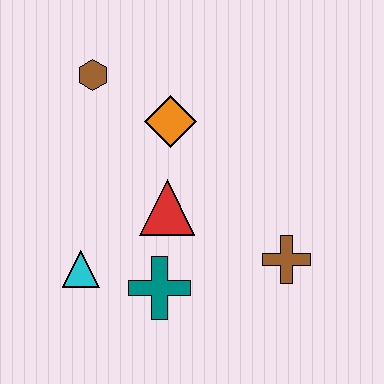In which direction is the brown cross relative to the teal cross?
The brown cross is to the right of the teal cross.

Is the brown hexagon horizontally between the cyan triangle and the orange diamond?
Yes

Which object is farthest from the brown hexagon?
The brown cross is farthest from the brown hexagon.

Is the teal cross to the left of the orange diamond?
Yes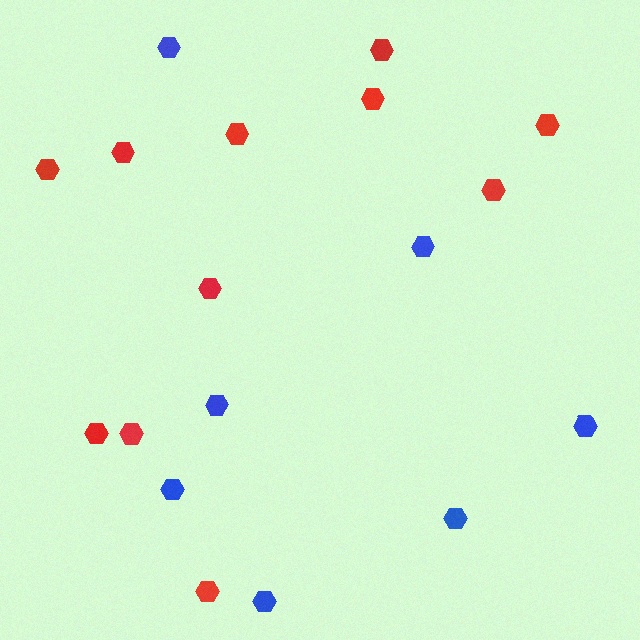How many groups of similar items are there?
There are 2 groups: one group of red hexagons (11) and one group of blue hexagons (7).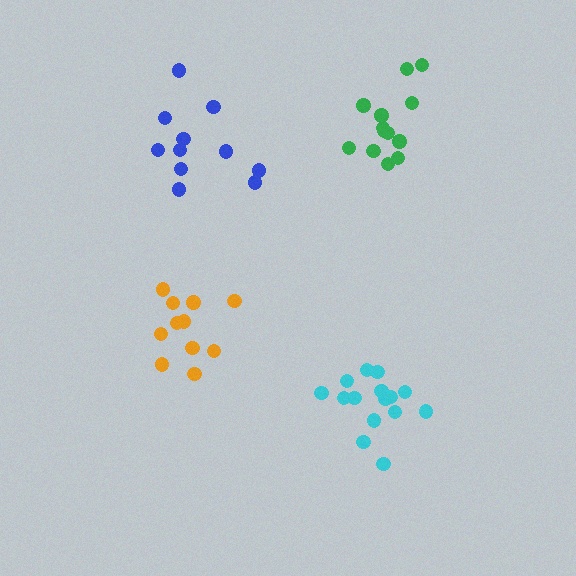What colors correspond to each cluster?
The clusters are colored: cyan, orange, green, blue.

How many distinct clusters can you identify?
There are 4 distinct clusters.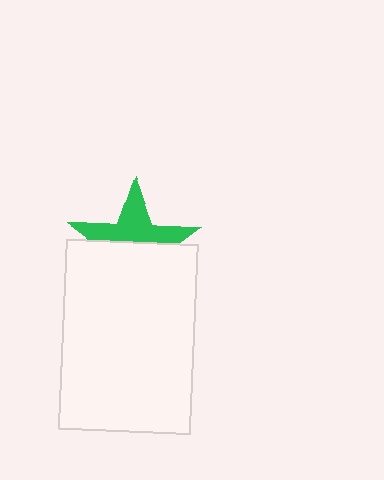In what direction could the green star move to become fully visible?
The green star could move up. That would shift it out from behind the white rectangle entirely.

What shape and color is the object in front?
The object in front is a white rectangle.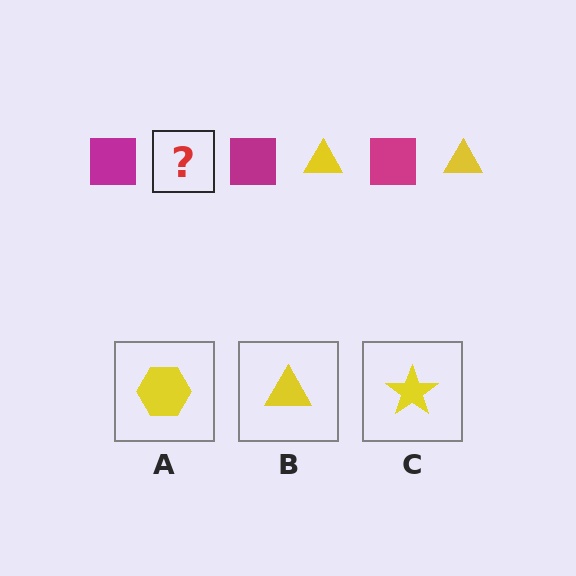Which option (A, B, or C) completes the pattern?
B.